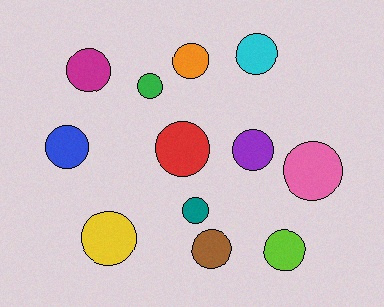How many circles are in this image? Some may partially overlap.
There are 12 circles.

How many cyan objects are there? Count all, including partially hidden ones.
There is 1 cyan object.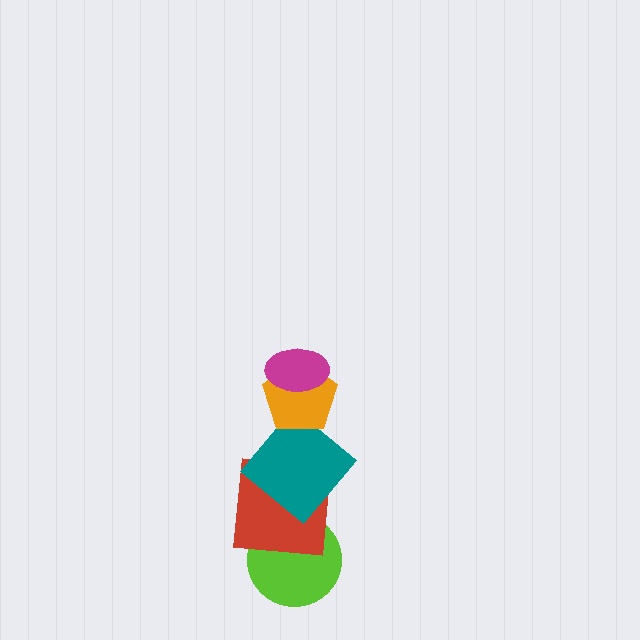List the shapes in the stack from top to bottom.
From top to bottom: the magenta ellipse, the orange pentagon, the teal diamond, the red square, the lime circle.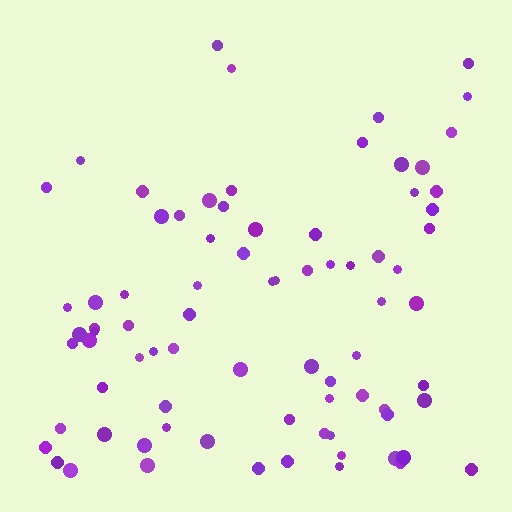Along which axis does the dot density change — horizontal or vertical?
Vertical.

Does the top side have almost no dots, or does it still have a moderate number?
Still a moderate number, just noticeably fewer than the bottom.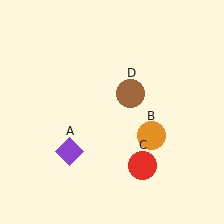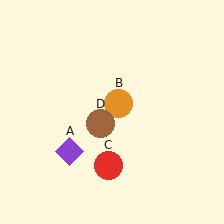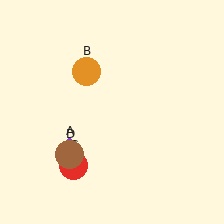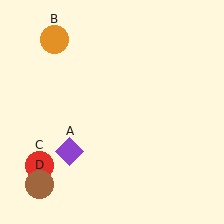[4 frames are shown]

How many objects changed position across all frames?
3 objects changed position: orange circle (object B), red circle (object C), brown circle (object D).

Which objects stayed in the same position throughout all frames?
Purple diamond (object A) remained stationary.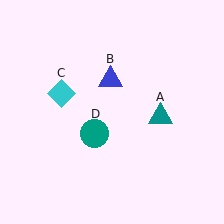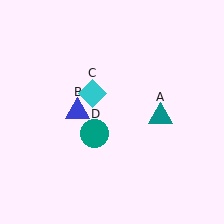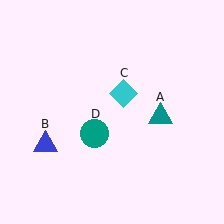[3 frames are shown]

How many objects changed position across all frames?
2 objects changed position: blue triangle (object B), cyan diamond (object C).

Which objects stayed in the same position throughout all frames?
Teal triangle (object A) and teal circle (object D) remained stationary.